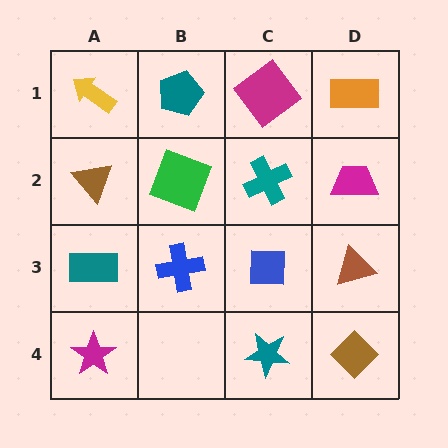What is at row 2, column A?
A brown triangle.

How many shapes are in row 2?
4 shapes.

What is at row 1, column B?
A teal pentagon.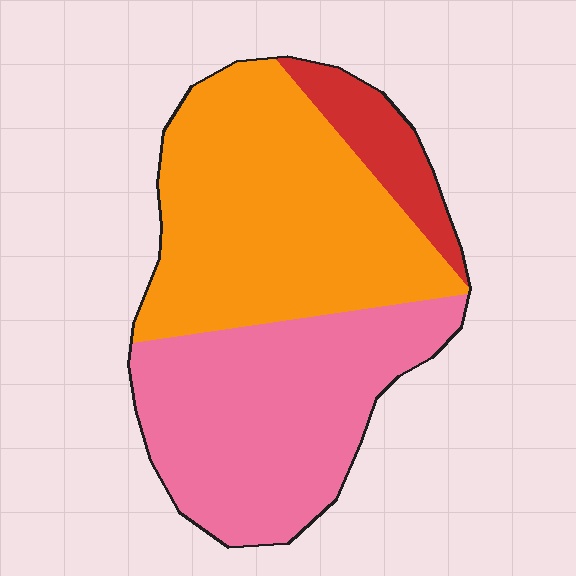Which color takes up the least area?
Red, at roughly 10%.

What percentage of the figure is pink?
Pink covers around 40% of the figure.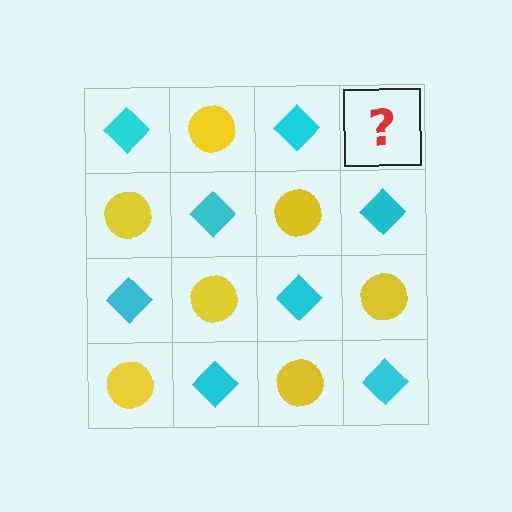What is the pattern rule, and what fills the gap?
The rule is that it alternates cyan diamond and yellow circle in a checkerboard pattern. The gap should be filled with a yellow circle.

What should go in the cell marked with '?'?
The missing cell should contain a yellow circle.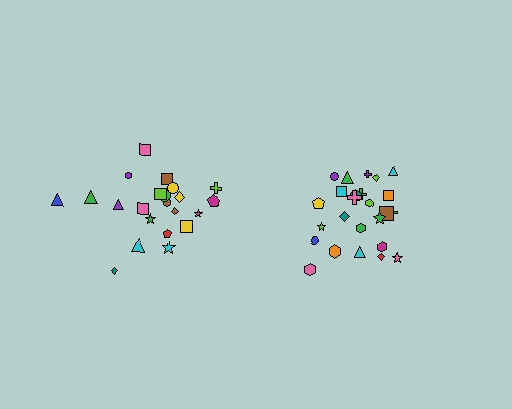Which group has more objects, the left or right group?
The right group.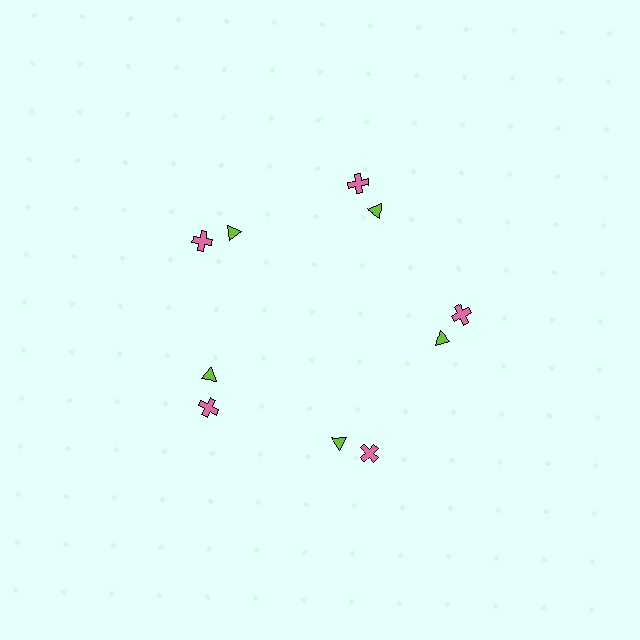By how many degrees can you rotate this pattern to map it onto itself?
The pattern maps onto itself every 72 degrees of rotation.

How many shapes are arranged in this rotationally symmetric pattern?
There are 10 shapes, arranged in 5 groups of 2.